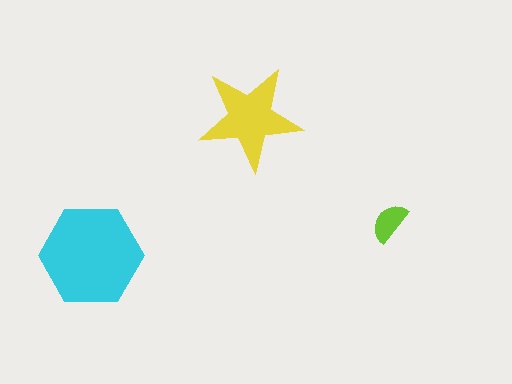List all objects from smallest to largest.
The lime semicircle, the yellow star, the cyan hexagon.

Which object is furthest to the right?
The lime semicircle is rightmost.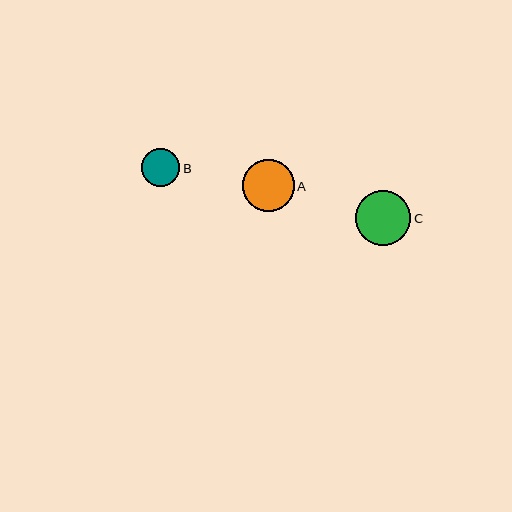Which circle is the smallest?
Circle B is the smallest with a size of approximately 39 pixels.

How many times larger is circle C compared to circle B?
Circle C is approximately 1.4 times the size of circle B.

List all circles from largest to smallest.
From largest to smallest: C, A, B.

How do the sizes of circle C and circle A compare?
Circle C and circle A are approximately the same size.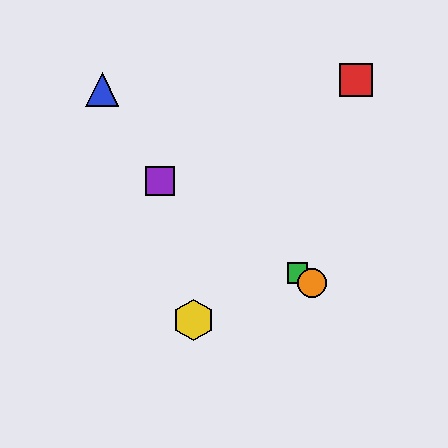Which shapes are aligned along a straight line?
The green square, the purple square, the orange circle are aligned along a straight line.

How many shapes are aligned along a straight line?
3 shapes (the green square, the purple square, the orange circle) are aligned along a straight line.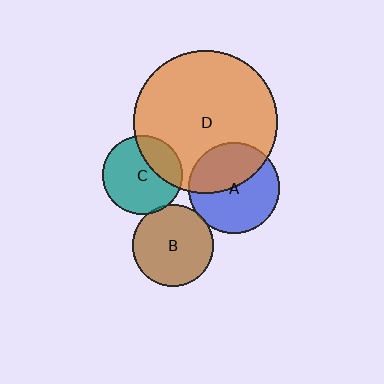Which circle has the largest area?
Circle D (orange).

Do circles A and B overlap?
Yes.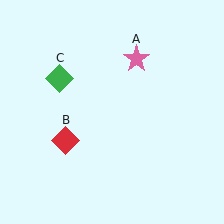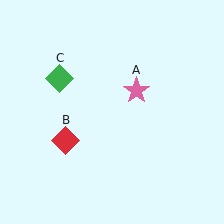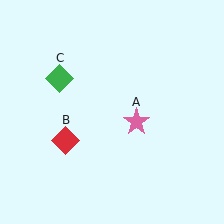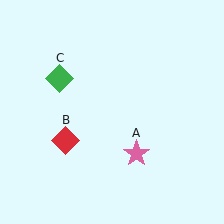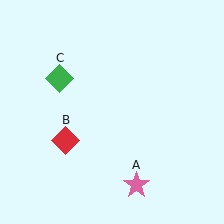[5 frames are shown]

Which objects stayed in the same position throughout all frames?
Red diamond (object B) and green diamond (object C) remained stationary.